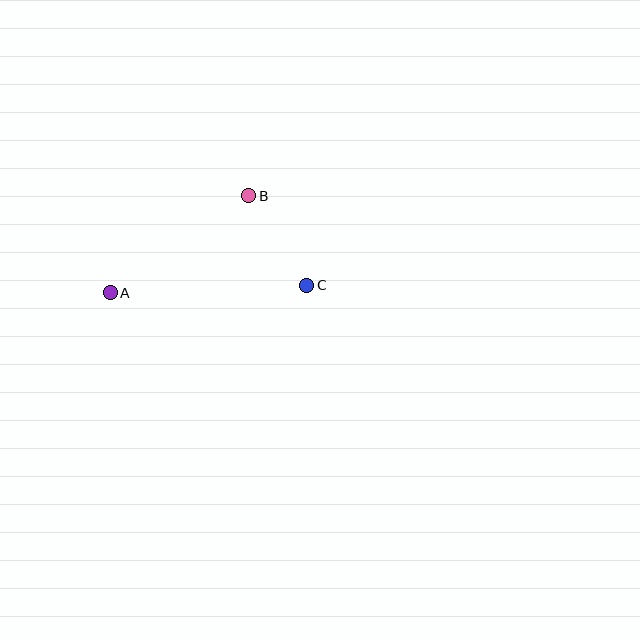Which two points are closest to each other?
Points B and C are closest to each other.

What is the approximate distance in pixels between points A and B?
The distance between A and B is approximately 169 pixels.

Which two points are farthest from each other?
Points A and C are farthest from each other.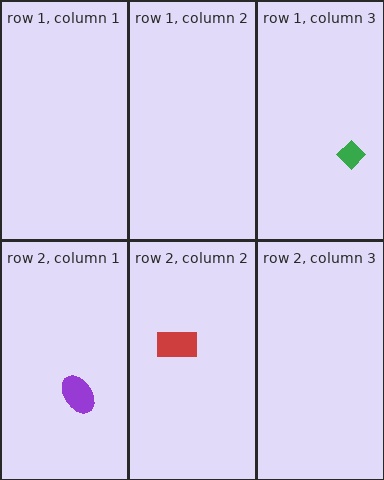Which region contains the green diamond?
The row 1, column 3 region.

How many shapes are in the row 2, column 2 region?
1.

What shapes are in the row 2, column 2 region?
The red rectangle.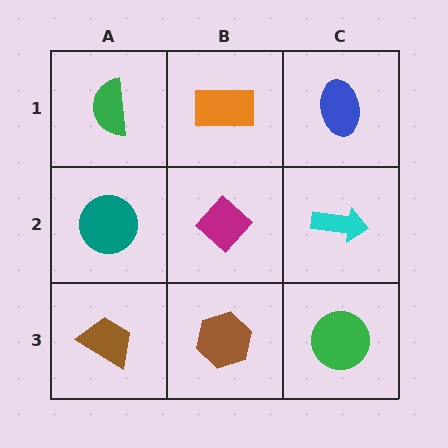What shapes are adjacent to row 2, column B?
An orange rectangle (row 1, column B), a brown hexagon (row 3, column B), a teal circle (row 2, column A), a cyan arrow (row 2, column C).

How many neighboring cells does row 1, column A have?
2.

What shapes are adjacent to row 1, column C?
A cyan arrow (row 2, column C), an orange rectangle (row 1, column B).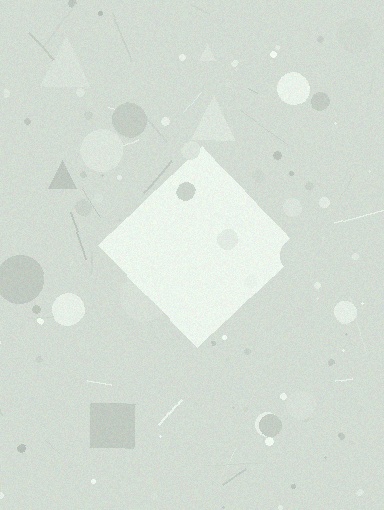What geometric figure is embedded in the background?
A diamond is embedded in the background.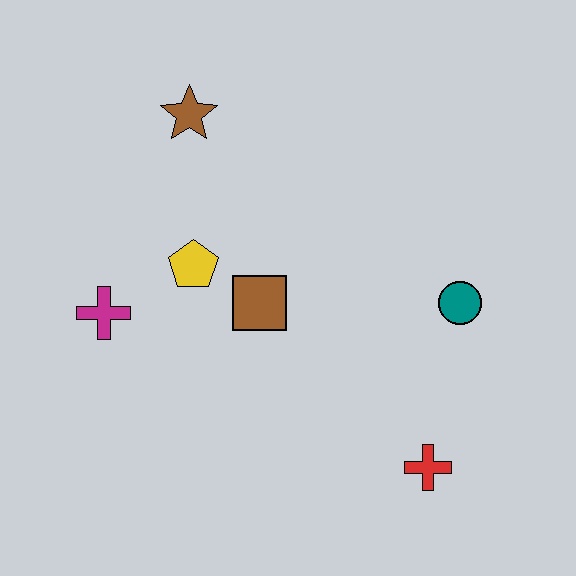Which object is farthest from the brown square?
The red cross is farthest from the brown square.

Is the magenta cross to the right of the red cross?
No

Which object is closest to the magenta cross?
The yellow pentagon is closest to the magenta cross.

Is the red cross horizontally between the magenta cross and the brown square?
No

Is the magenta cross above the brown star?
No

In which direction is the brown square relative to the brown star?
The brown square is below the brown star.